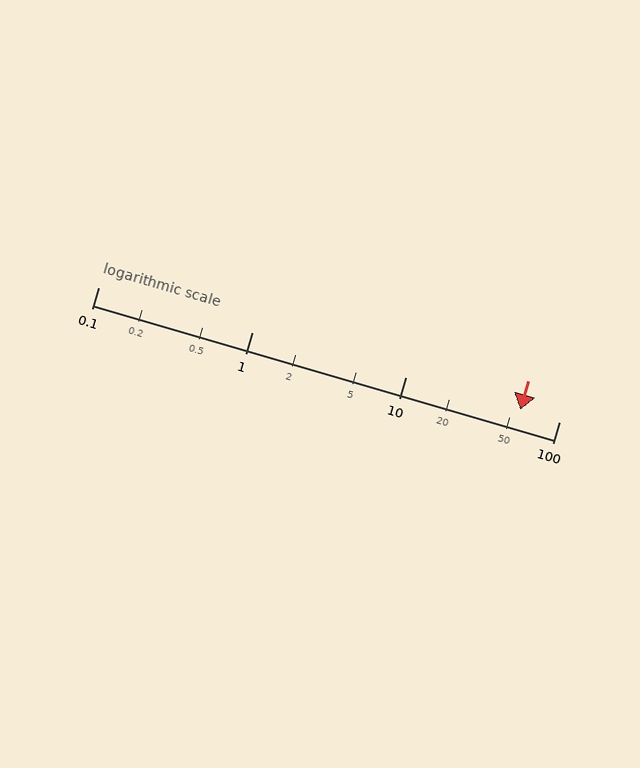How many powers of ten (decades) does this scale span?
The scale spans 3 decades, from 0.1 to 100.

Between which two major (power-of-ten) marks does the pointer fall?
The pointer is between 10 and 100.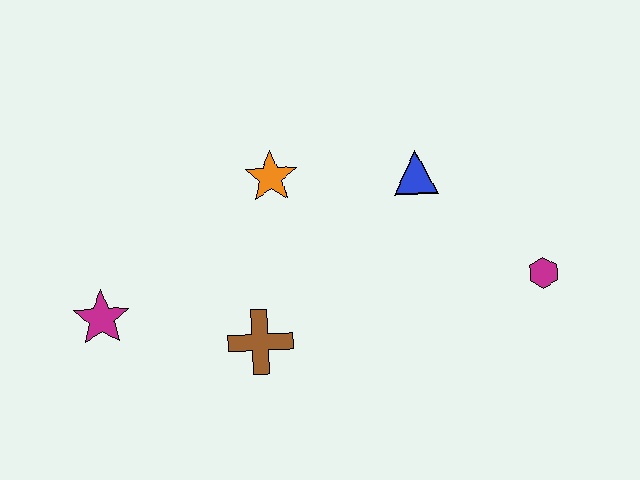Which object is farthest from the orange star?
The magenta hexagon is farthest from the orange star.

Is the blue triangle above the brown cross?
Yes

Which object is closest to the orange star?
The blue triangle is closest to the orange star.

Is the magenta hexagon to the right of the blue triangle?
Yes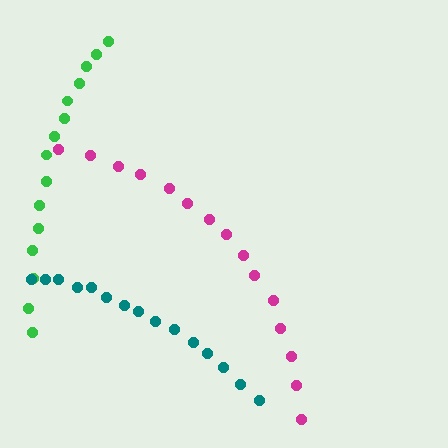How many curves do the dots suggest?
There are 3 distinct paths.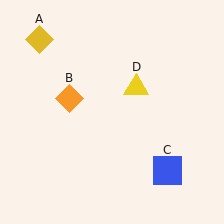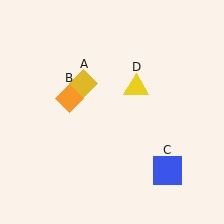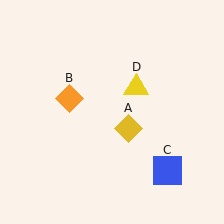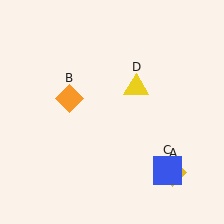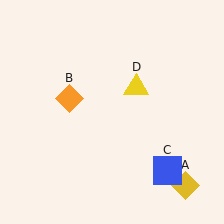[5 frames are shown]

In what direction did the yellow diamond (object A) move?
The yellow diamond (object A) moved down and to the right.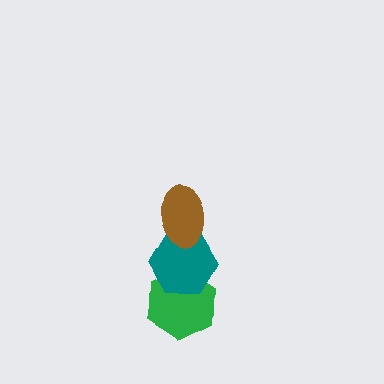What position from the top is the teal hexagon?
The teal hexagon is 2nd from the top.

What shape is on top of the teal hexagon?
The brown ellipse is on top of the teal hexagon.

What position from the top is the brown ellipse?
The brown ellipse is 1st from the top.